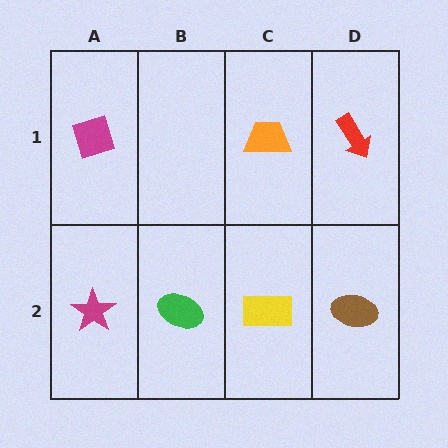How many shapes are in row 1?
3 shapes.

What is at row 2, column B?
A green ellipse.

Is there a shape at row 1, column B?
No, that cell is empty.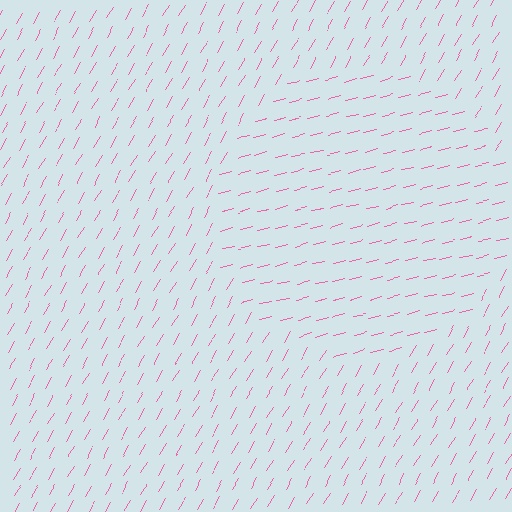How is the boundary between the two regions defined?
The boundary is defined purely by a change in line orientation (approximately 45 degrees difference). All lines are the same color and thickness.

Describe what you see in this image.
The image is filled with small pink line segments. A circle region in the image has lines oriented differently from the surrounding lines, creating a visible texture boundary.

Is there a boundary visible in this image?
Yes, there is a texture boundary formed by a change in line orientation.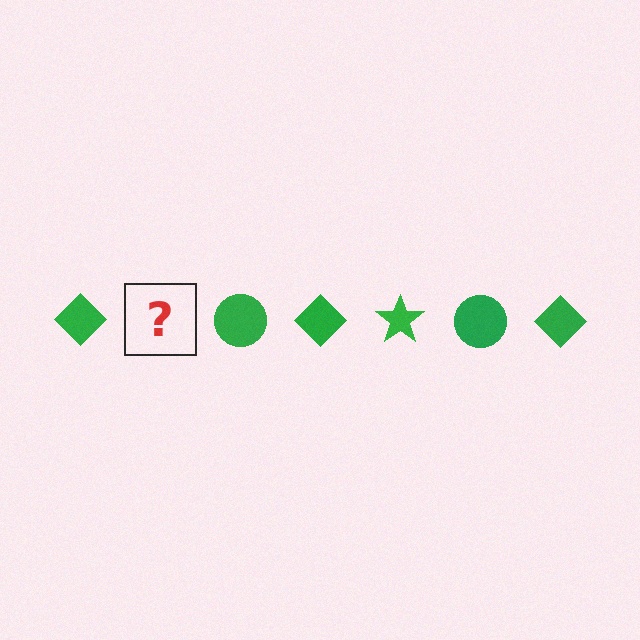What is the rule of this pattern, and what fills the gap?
The rule is that the pattern cycles through diamond, star, circle shapes in green. The gap should be filled with a green star.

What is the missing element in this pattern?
The missing element is a green star.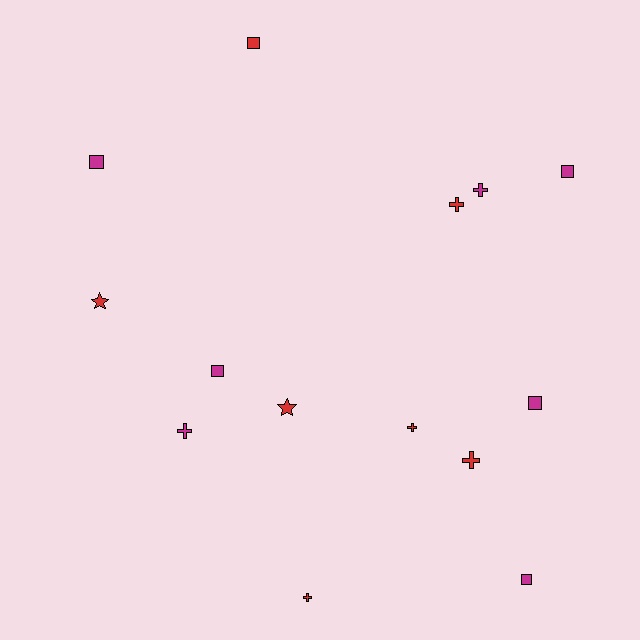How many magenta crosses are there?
There are 2 magenta crosses.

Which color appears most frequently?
Red, with 7 objects.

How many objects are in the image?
There are 14 objects.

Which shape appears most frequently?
Cross, with 6 objects.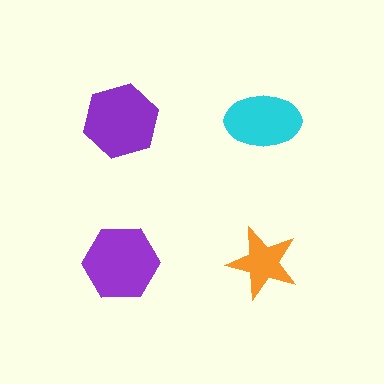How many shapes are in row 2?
2 shapes.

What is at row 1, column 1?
A purple hexagon.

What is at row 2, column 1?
A purple hexagon.